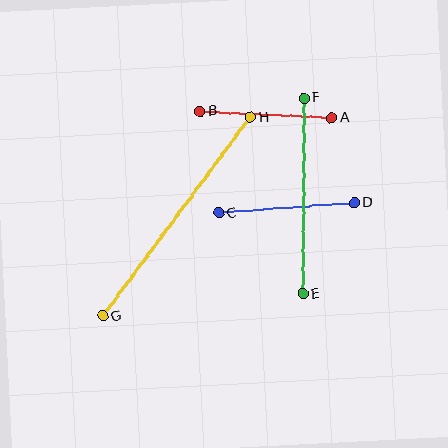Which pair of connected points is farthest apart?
Points G and H are farthest apart.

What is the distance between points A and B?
The distance is approximately 132 pixels.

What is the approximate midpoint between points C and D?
The midpoint is at approximately (287, 208) pixels.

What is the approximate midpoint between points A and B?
The midpoint is at approximately (266, 114) pixels.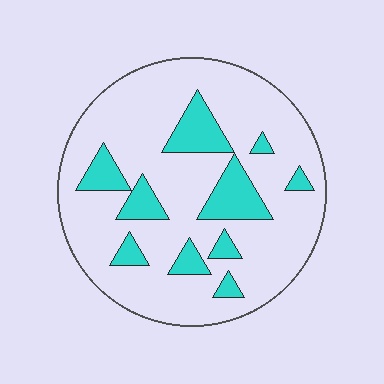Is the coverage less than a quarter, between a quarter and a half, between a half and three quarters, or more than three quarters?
Less than a quarter.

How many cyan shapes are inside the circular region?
10.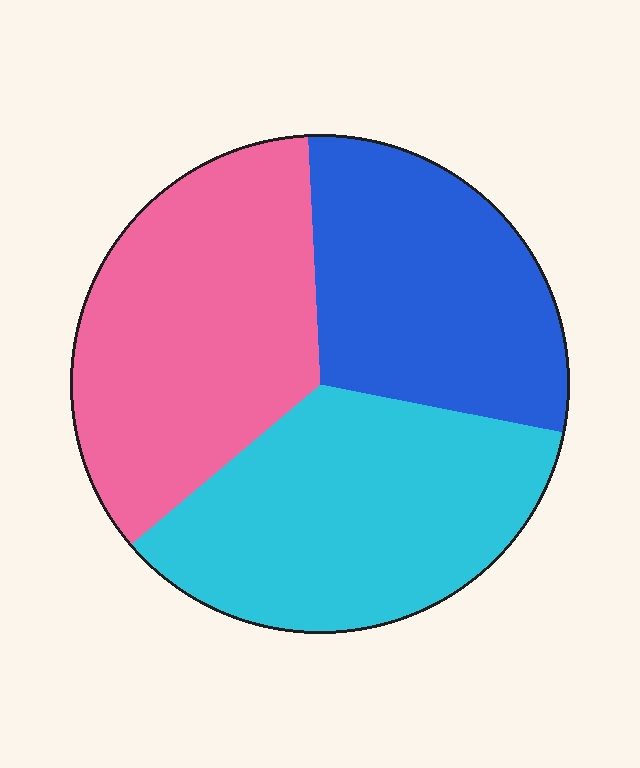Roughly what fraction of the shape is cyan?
Cyan takes up about three eighths (3/8) of the shape.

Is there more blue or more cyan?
Cyan.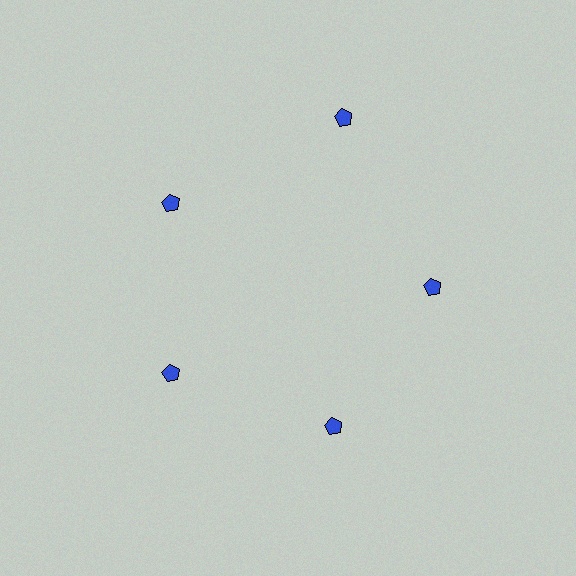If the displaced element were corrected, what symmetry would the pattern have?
It would have 5-fold rotational symmetry — the pattern would map onto itself every 72 degrees.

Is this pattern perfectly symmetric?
No. The 5 blue pentagons are arranged in a ring, but one element near the 1 o'clock position is pushed outward from the center, breaking the 5-fold rotational symmetry.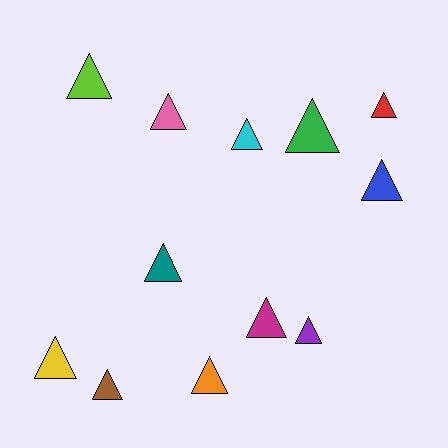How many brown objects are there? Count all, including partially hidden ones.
There is 1 brown object.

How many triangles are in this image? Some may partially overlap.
There are 12 triangles.